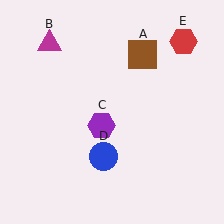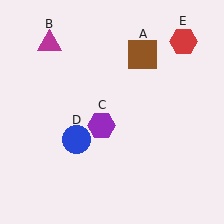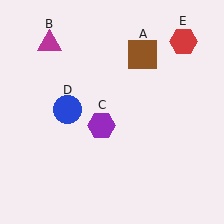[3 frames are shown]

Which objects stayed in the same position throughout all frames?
Brown square (object A) and magenta triangle (object B) and purple hexagon (object C) and red hexagon (object E) remained stationary.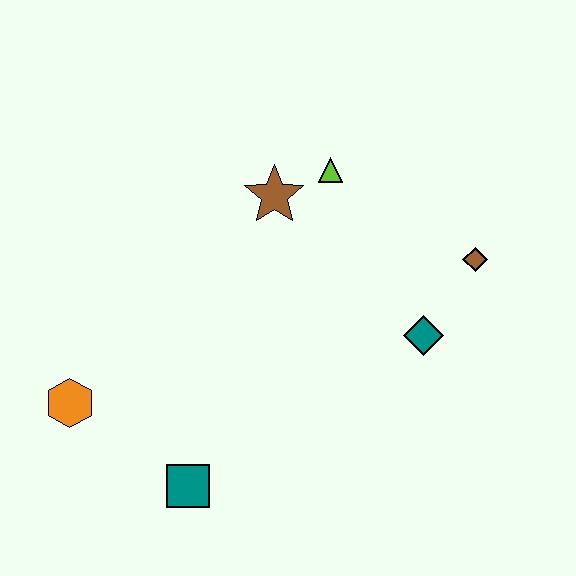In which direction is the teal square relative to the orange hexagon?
The teal square is to the right of the orange hexagon.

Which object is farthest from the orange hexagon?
The brown diamond is farthest from the orange hexagon.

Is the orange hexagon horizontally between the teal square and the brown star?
No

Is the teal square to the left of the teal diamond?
Yes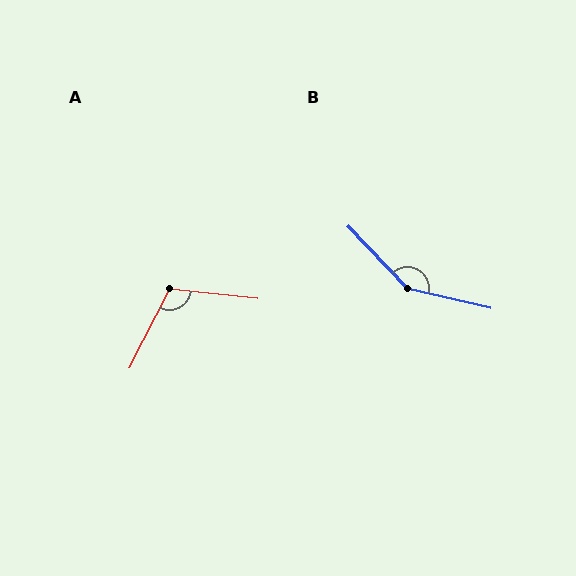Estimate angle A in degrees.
Approximately 111 degrees.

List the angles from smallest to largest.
A (111°), B (147°).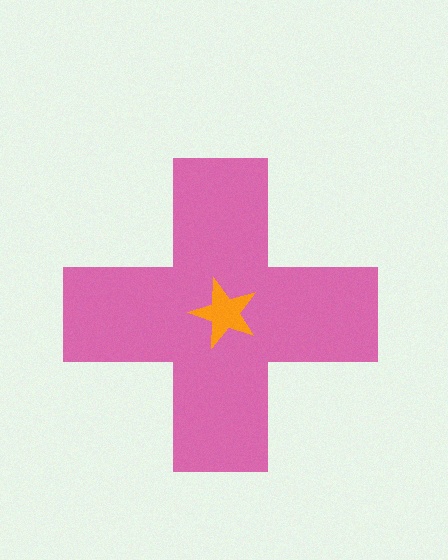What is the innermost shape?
The orange star.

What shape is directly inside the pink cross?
The orange star.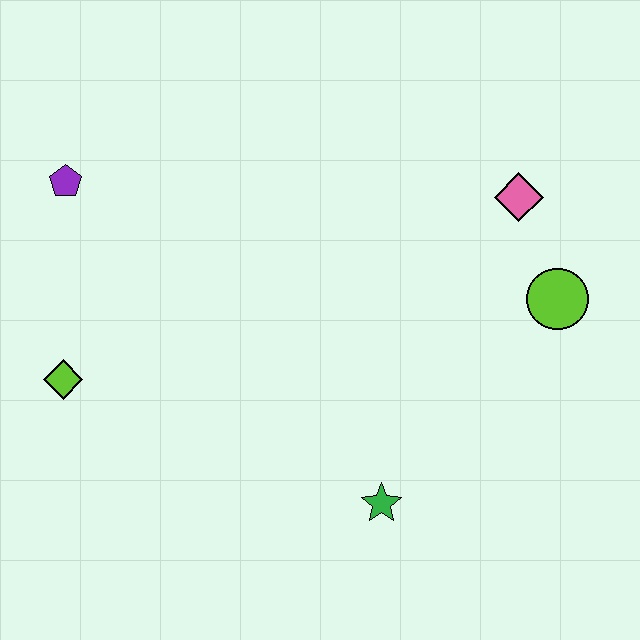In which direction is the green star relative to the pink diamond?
The green star is below the pink diamond.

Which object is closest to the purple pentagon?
The lime diamond is closest to the purple pentagon.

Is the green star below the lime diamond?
Yes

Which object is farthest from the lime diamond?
The lime circle is farthest from the lime diamond.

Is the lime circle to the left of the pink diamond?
No